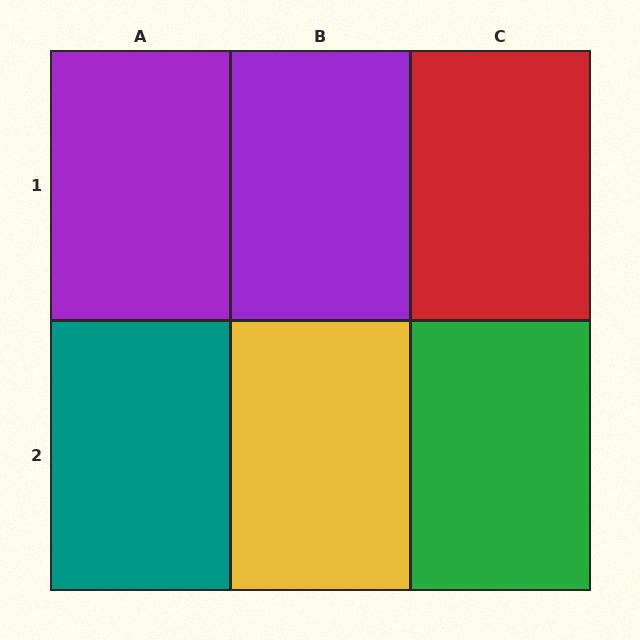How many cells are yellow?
1 cell is yellow.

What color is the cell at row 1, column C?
Red.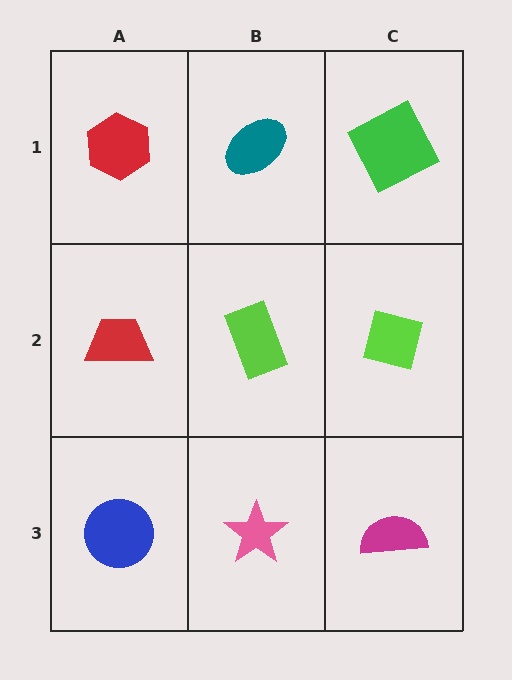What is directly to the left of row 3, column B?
A blue circle.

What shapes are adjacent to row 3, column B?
A lime rectangle (row 2, column B), a blue circle (row 3, column A), a magenta semicircle (row 3, column C).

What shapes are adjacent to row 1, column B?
A lime rectangle (row 2, column B), a red hexagon (row 1, column A), a green square (row 1, column C).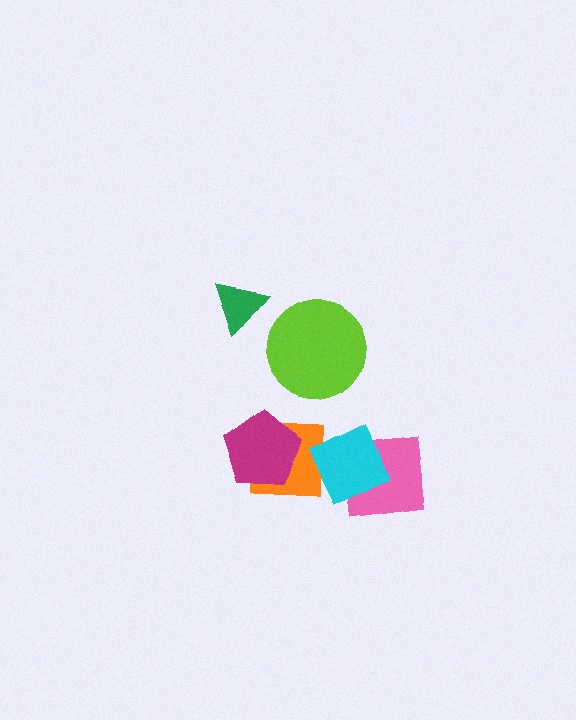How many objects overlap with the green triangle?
0 objects overlap with the green triangle.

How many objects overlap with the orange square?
1 object overlaps with the orange square.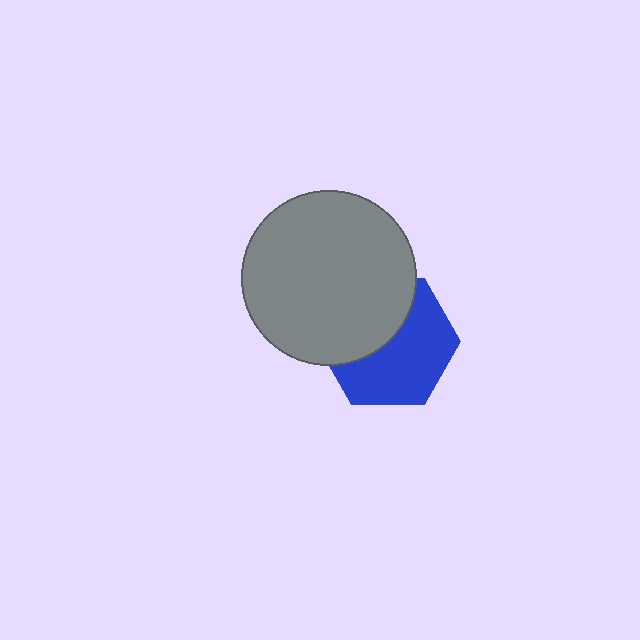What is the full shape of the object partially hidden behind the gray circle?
The partially hidden object is a blue hexagon.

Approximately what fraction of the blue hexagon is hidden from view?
Roughly 43% of the blue hexagon is hidden behind the gray circle.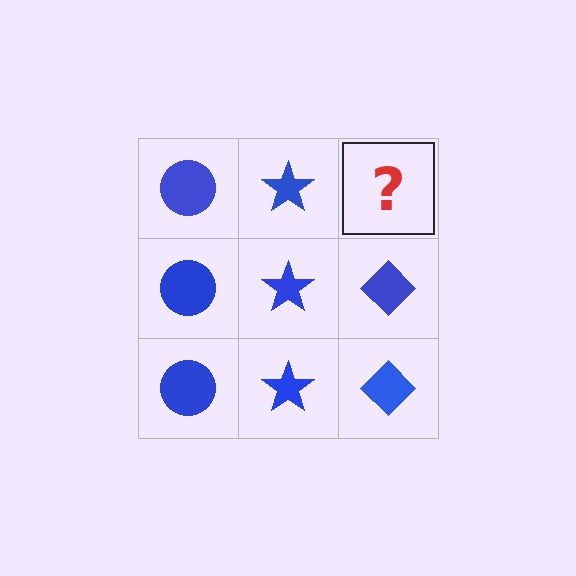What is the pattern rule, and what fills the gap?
The rule is that each column has a consistent shape. The gap should be filled with a blue diamond.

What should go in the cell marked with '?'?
The missing cell should contain a blue diamond.